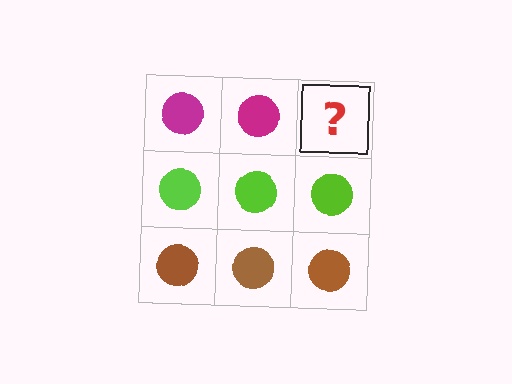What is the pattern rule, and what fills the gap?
The rule is that each row has a consistent color. The gap should be filled with a magenta circle.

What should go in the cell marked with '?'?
The missing cell should contain a magenta circle.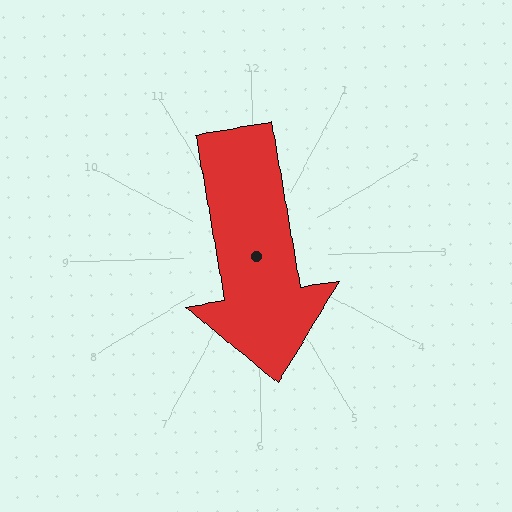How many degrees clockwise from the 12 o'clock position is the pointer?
Approximately 172 degrees.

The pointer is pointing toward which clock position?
Roughly 6 o'clock.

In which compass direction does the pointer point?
South.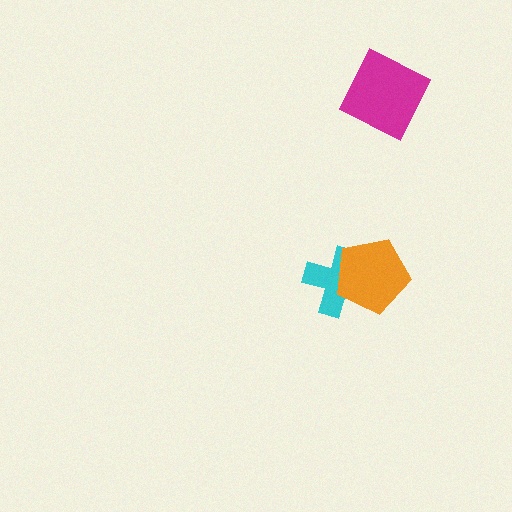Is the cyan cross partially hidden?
Yes, it is partially covered by another shape.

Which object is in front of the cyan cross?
The orange pentagon is in front of the cyan cross.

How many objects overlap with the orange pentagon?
1 object overlaps with the orange pentagon.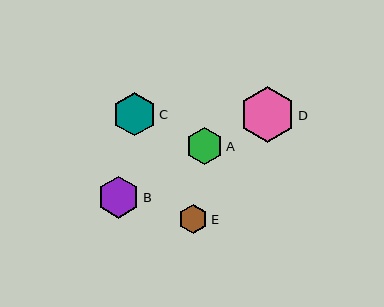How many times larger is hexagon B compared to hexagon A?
Hexagon B is approximately 1.1 times the size of hexagon A.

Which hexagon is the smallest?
Hexagon E is the smallest with a size of approximately 29 pixels.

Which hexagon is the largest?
Hexagon D is the largest with a size of approximately 55 pixels.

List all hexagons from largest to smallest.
From largest to smallest: D, C, B, A, E.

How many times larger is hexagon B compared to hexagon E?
Hexagon B is approximately 1.5 times the size of hexagon E.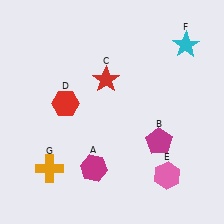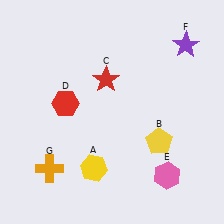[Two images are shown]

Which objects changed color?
A changed from magenta to yellow. B changed from magenta to yellow. F changed from cyan to purple.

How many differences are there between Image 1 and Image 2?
There are 3 differences between the two images.